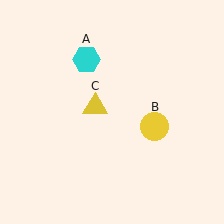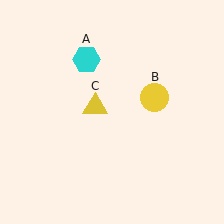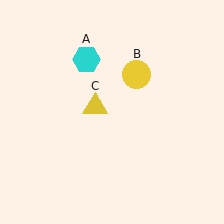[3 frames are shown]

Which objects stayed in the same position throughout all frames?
Cyan hexagon (object A) and yellow triangle (object C) remained stationary.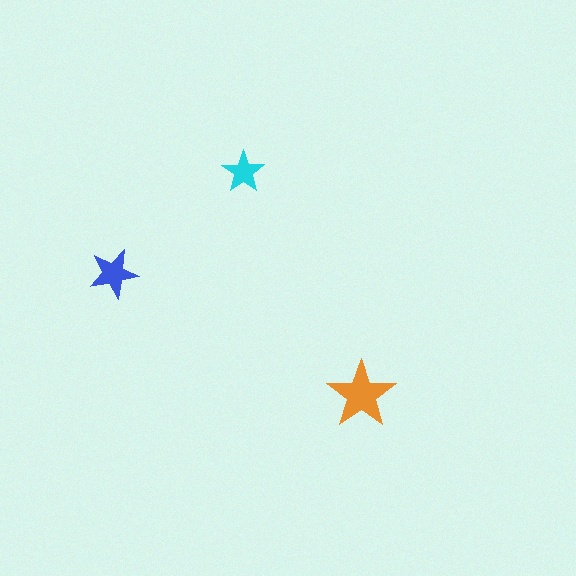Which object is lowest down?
The orange star is bottommost.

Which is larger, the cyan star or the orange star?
The orange one.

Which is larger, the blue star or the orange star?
The orange one.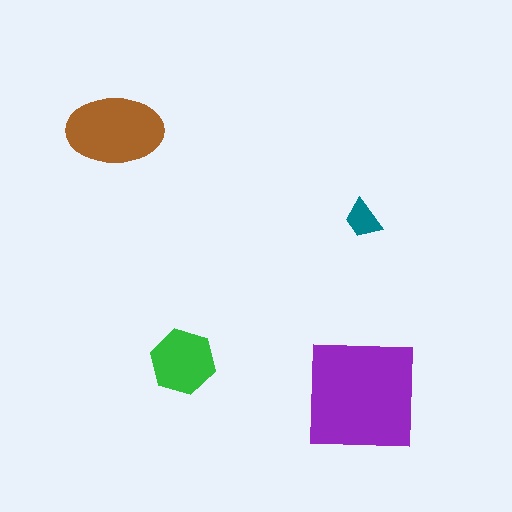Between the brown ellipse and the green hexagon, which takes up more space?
The brown ellipse.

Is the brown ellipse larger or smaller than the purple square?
Smaller.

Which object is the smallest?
The teal trapezoid.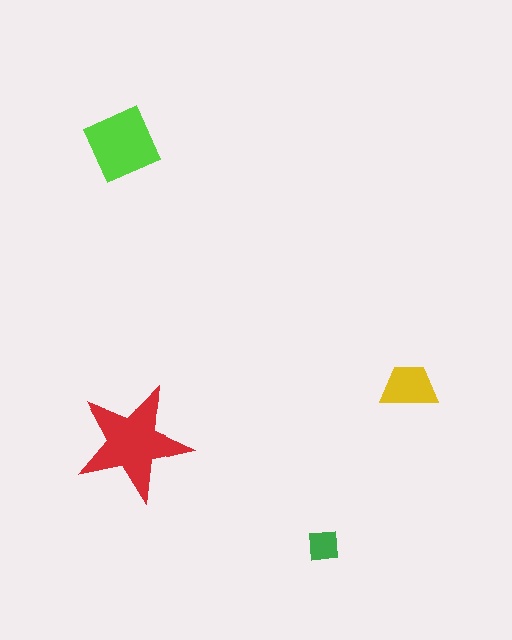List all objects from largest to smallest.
The red star, the lime diamond, the yellow trapezoid, the green square.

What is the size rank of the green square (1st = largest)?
4th.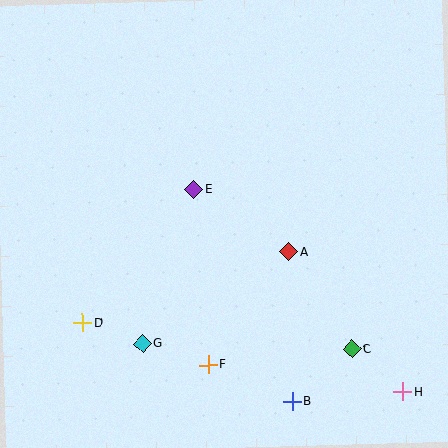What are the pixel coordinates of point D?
Point D is at (83, 323).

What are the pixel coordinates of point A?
Point A is at (289, 252).